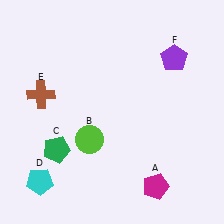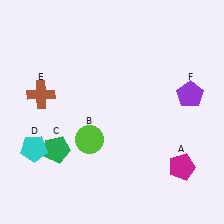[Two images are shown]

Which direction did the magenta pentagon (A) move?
The magenta pentagon (A) moved right.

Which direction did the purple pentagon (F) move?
The purple pentagon (F) moved down.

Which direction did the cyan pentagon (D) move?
The cyan pentagon (D) moved up.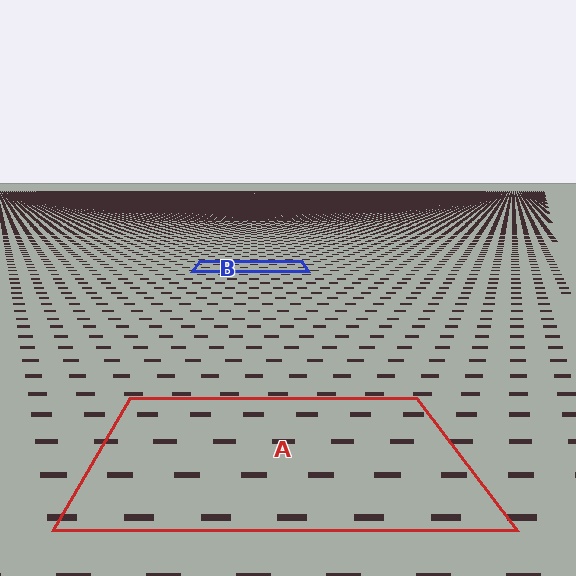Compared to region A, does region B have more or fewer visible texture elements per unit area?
Region B has more texture elements per unit area — they are packed more densely because it is farther away.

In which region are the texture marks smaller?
The texture marks are smaller in region B, because it is farther away.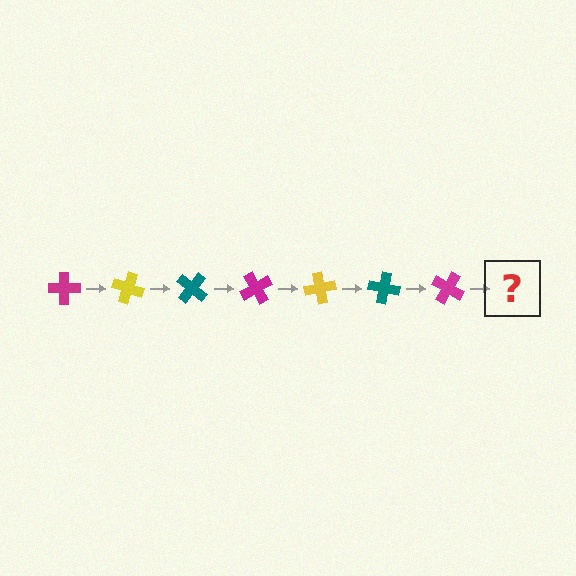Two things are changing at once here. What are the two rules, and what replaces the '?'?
The two rules are that it rotates 20 degrees each step and the color cycles through magenta, yellow, and teal. The '?' should be a yellow cross, rotated 140 degrees from the start.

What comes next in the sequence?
The next element should be a yellow cross, rotated 140 degrees from the start.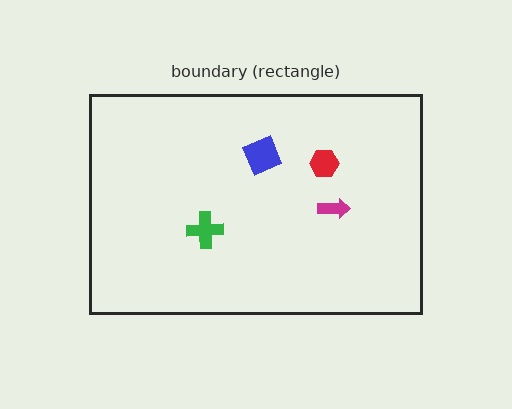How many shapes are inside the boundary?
4 inside, 0 outside.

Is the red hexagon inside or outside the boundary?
Inside.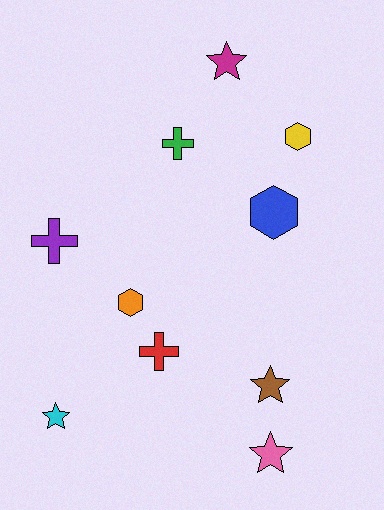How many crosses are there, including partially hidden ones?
There are 3 crosses.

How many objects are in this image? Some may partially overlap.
There are 10 objects.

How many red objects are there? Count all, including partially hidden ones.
There is 1 red object.